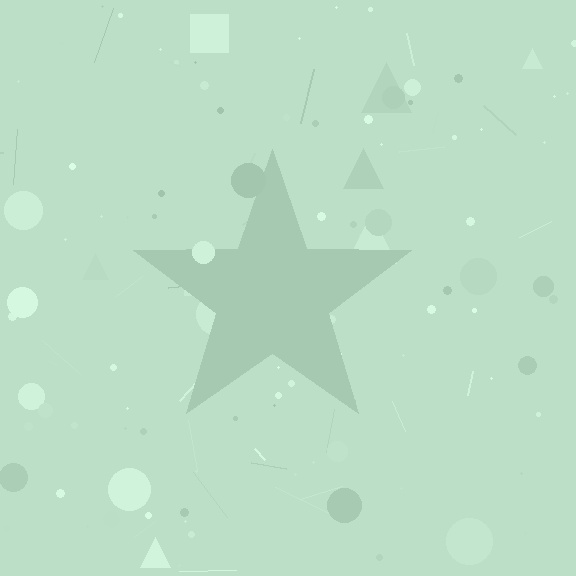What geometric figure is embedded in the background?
A star is embedded in the background.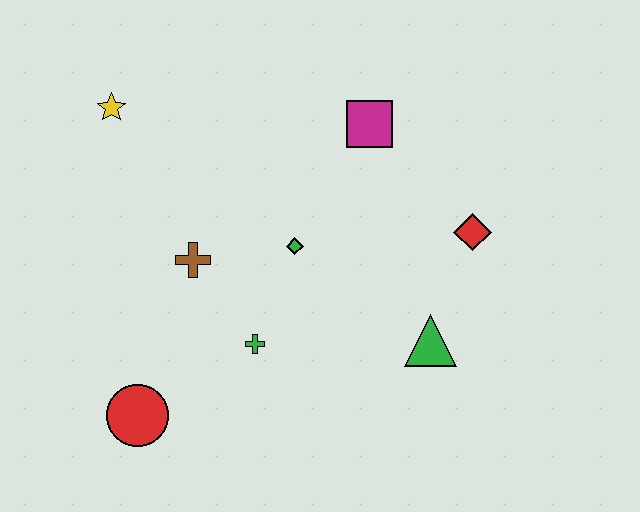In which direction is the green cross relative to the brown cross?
The green cross is below the brown cross.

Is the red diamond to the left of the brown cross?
No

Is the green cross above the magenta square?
No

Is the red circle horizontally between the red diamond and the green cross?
No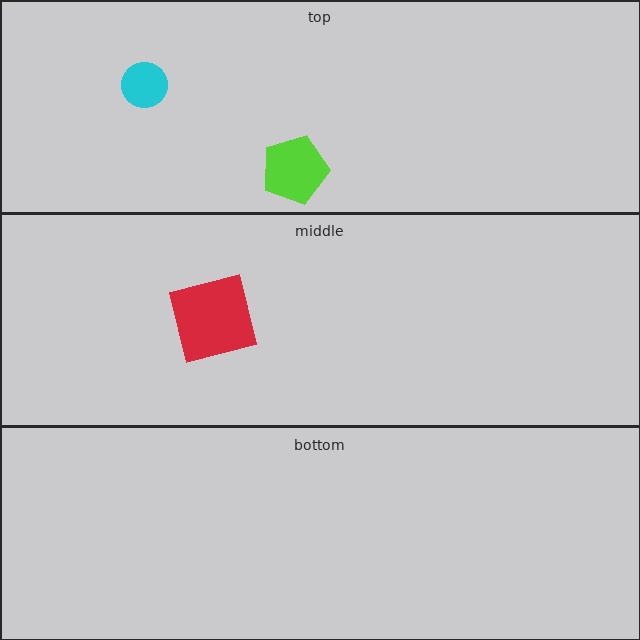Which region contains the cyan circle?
The top region.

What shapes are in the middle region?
The red square.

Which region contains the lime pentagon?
The top region.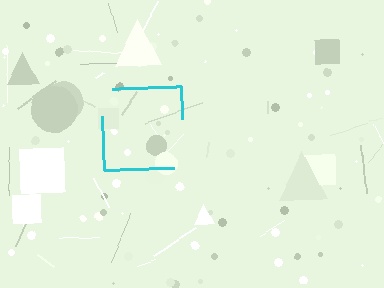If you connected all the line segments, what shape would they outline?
They would outline a square.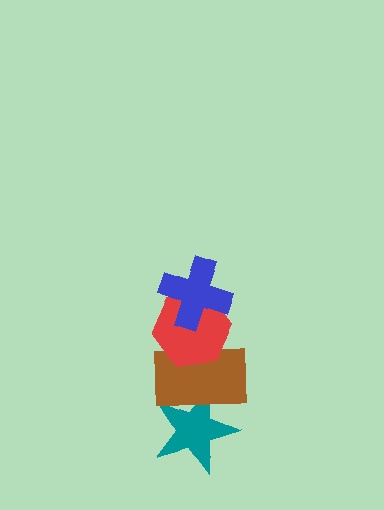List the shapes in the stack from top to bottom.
From top to bottom: the blue cross, the red hexagon, the brown rectangle, the teal star.